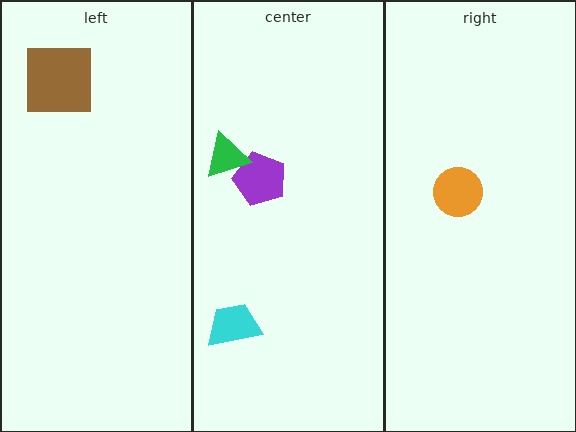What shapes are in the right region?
The orange circle.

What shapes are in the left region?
The brown square.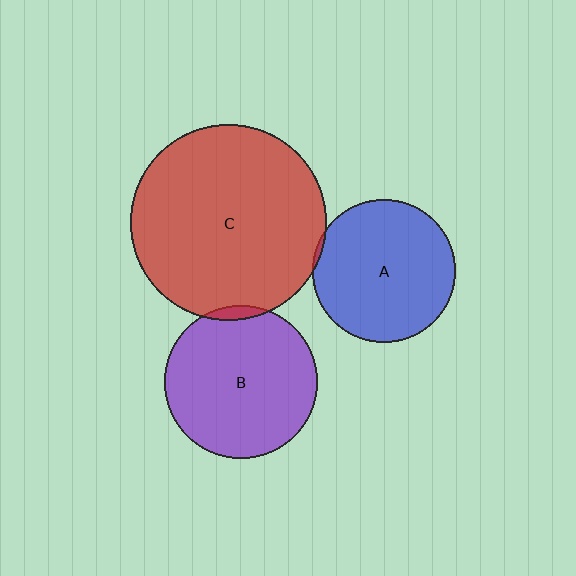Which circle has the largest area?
Circle C (red).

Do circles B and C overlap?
Yes.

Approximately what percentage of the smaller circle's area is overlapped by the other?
Approximately 5%.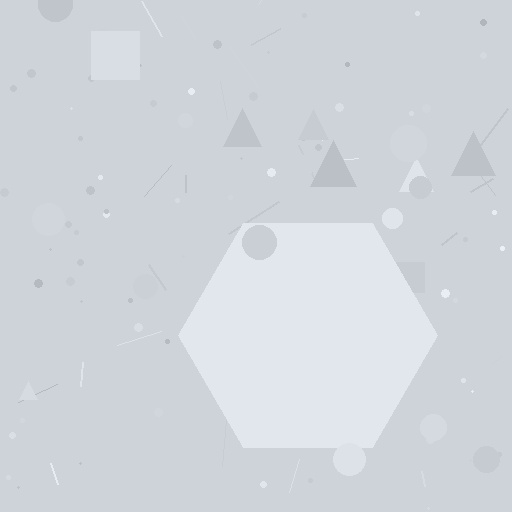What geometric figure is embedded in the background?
A hexagon is embedded in the background.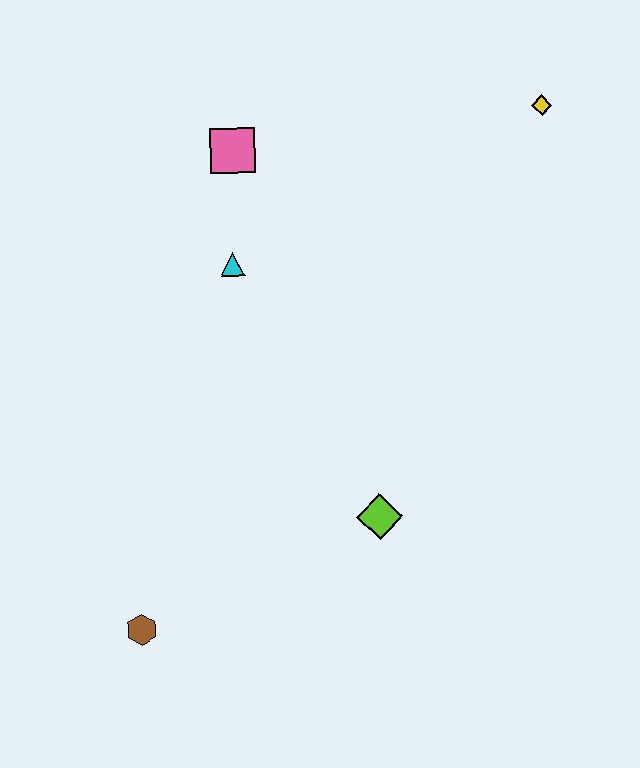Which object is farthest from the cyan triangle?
The brown hexagon is farthest from the cyan triangle.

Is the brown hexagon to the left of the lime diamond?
Yes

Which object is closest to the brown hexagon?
The lime diamond is closest to the brown hexagon.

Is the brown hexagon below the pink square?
Yes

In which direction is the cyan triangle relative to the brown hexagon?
The cyan triangle is above the brown hexagon.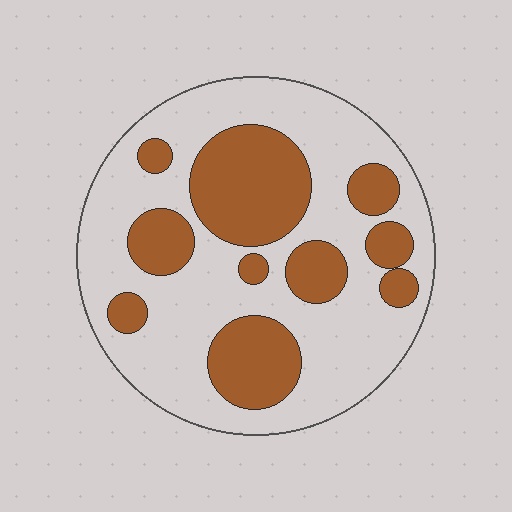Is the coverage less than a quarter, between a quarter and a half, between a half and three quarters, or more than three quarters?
Between a quarter and a half.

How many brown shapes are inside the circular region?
10.